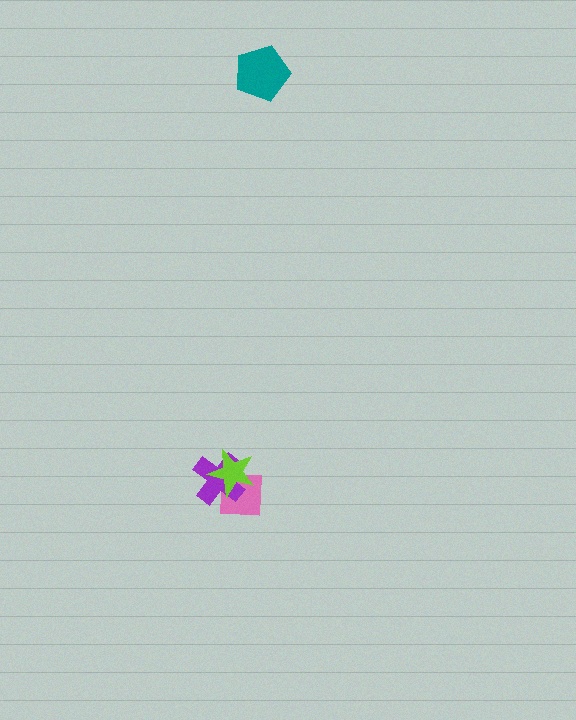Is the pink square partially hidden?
Yes, it is partially covered by another shape.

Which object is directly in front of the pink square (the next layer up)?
The purple cross is directly in front of the pink square.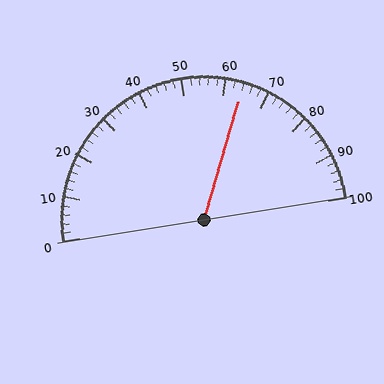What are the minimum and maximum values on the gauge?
The gauge ranges from 0 to 100.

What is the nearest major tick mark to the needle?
The nearest major tick mark is 60.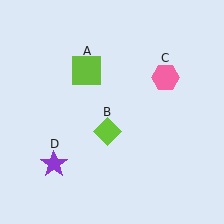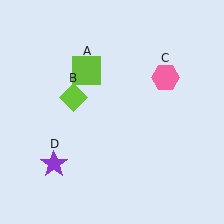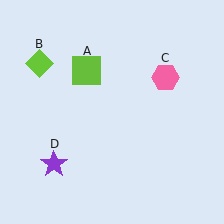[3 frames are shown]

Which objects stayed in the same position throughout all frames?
Lime square (object A) and pink hexagon (object C) and purple star (object D) remained stationary.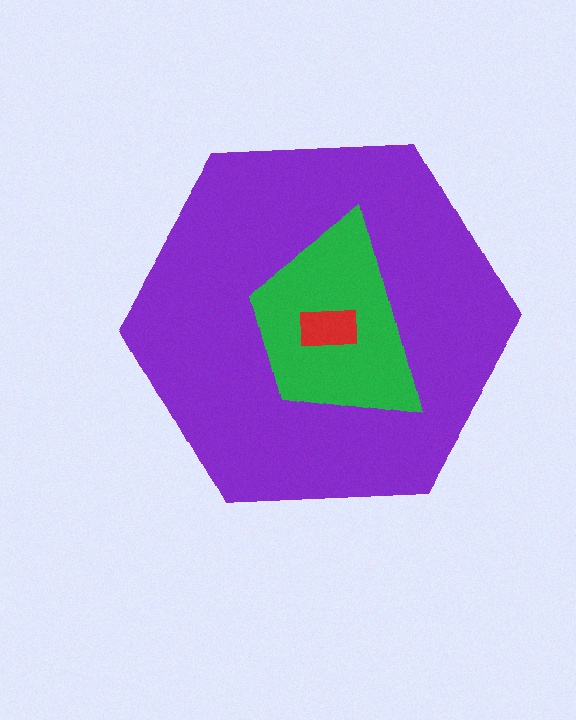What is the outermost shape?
The purple hexagon.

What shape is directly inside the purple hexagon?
The green trapezoid.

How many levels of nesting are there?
3.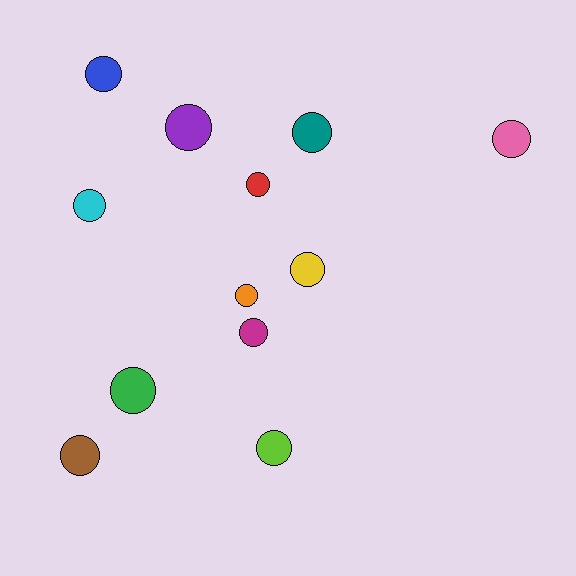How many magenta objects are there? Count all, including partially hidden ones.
There is 1 magenta object.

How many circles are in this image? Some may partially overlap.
There are 12 circles.